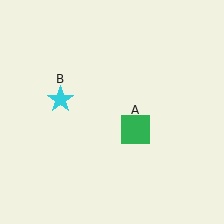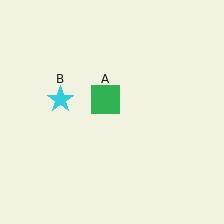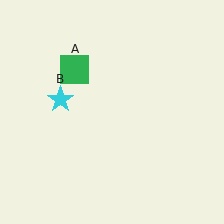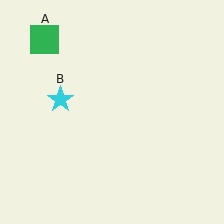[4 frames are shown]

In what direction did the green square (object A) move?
The green square (object A) moved up and to the left.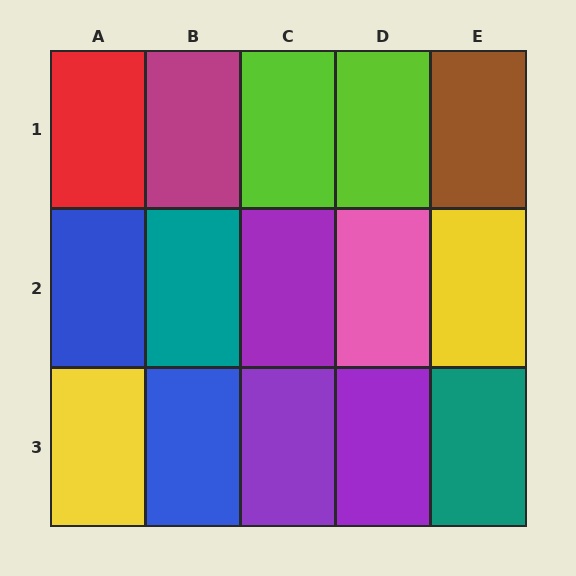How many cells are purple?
3 cells are purple.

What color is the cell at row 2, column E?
Yellow.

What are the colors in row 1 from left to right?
Red, magenta, lime, lime, brown.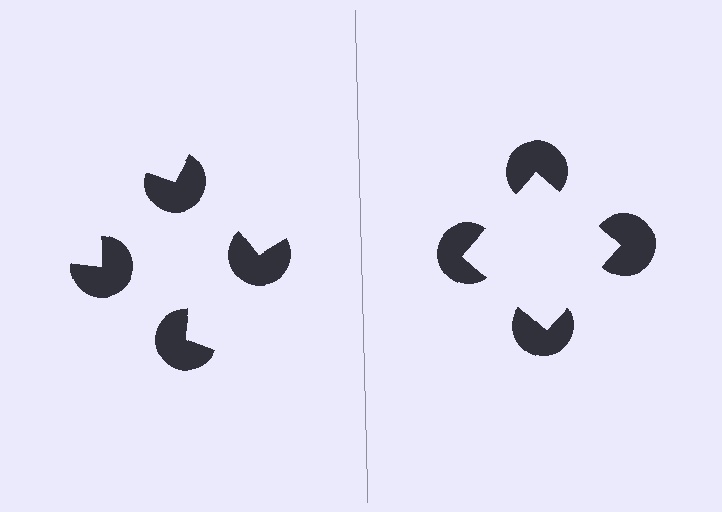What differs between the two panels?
The pac-man discs are positioned identically on both sides; only the wedge orientations differ. On the right they align to a square; on the left they are misaligned.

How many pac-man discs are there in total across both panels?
8 — 4 on each side.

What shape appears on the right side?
An illusory square.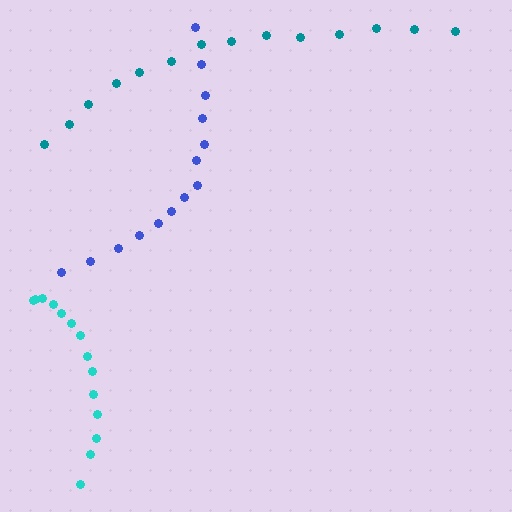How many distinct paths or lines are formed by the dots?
There are 3 distinct paths.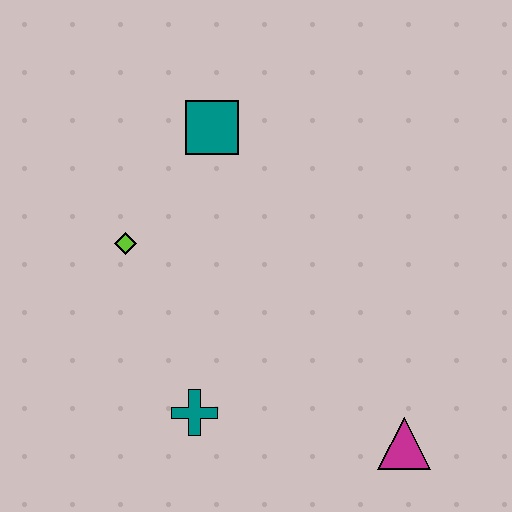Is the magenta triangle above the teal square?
No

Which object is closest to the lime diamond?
The teal square is closest to the lime diamond.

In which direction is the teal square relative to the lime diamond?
The teal square is above the lime diamond.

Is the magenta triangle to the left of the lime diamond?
No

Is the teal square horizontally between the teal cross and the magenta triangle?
Yes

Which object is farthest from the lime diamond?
The magenta triangle is farthest from the lime diamond.